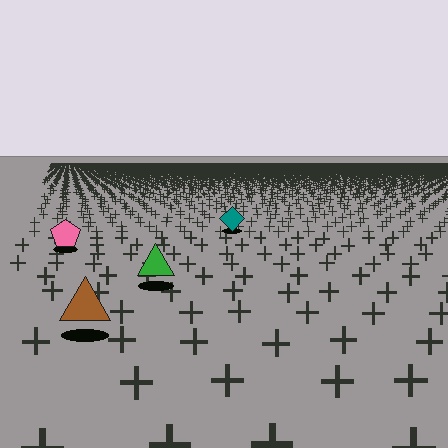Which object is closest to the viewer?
The brown triangle is closest. The texture marks near it are larger and more spread out.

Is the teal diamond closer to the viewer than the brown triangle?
No. The brown triangle is closer — you can tell from the texture gradient: the ground texture is coarser near it.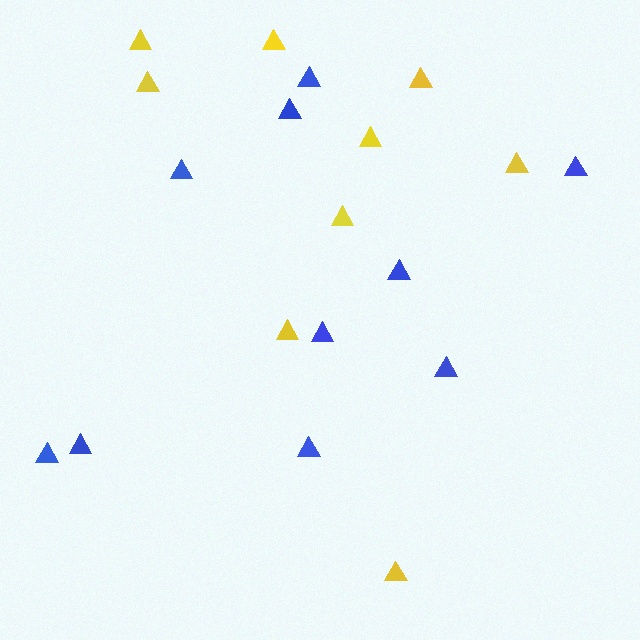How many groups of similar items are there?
There are 2 groups: one group of blue triangles (10) and one group of yellow triangles (9).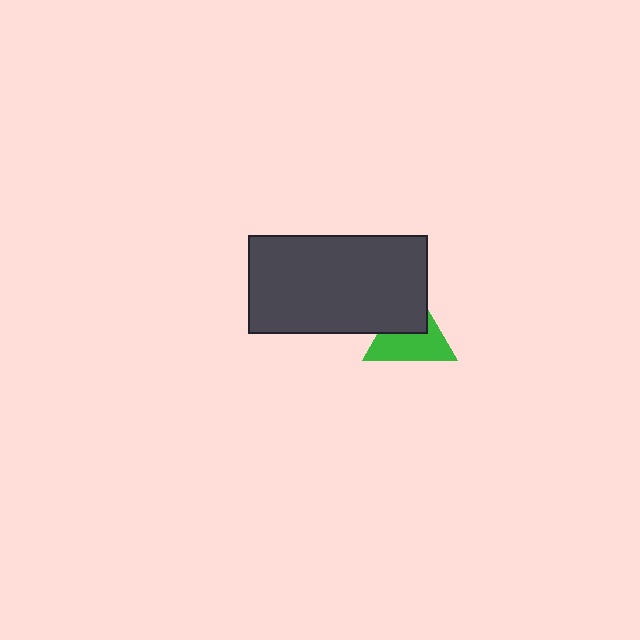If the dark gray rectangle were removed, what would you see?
You would see the complete green triangle.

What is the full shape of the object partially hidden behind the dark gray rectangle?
The partially hidden object is a green triangle.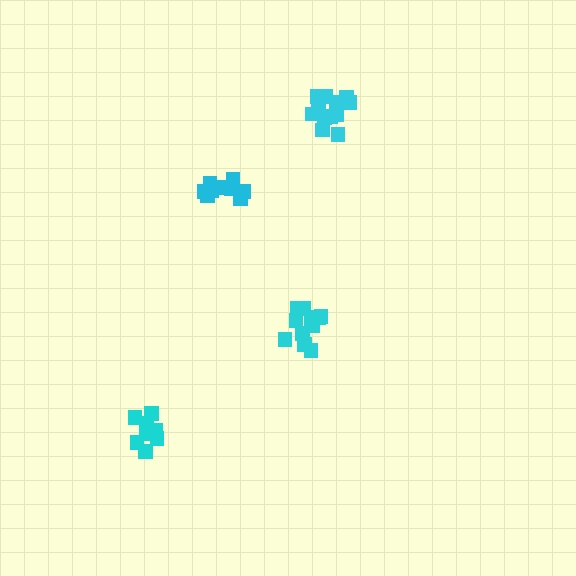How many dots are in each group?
Group 1: 11 dots, Group 2: 9 dots, Group 3: 12 dots, Group 4: 9 dots (41 total).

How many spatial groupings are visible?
There are 4 spatial groupings.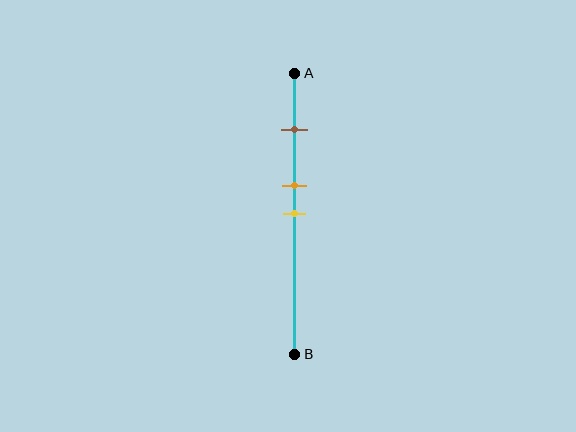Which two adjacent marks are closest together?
The orange and yellow marks are the closest adjacent pair.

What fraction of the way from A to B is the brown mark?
The brown mark is approximately 20% (0.2) of the way from A to B.